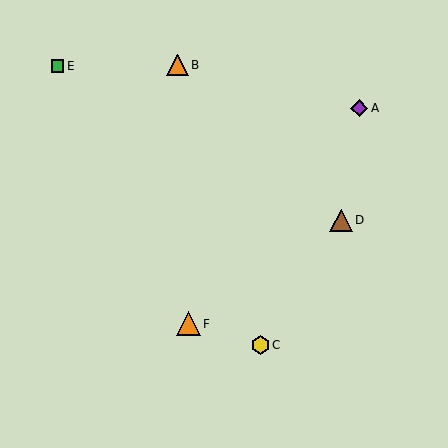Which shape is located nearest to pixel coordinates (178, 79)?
The orange triangle (labeled B) at (177, 65) is nearest to that location.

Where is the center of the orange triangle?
The center of the orange triangle is at (177, 65).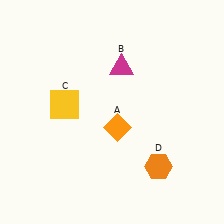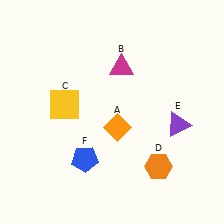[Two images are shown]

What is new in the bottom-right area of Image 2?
A purple triangle (E) was added in the bottom-right area of Image 2.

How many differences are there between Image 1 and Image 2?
There are 2 differences between the two images.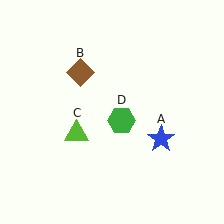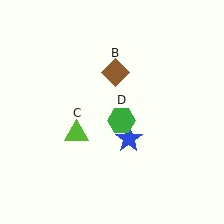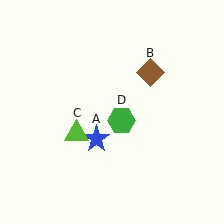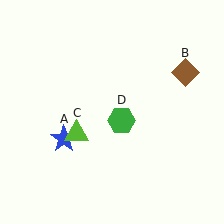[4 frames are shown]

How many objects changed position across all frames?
2 objects changed position: blue star (object A), brown diamond (object B).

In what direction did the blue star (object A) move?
The blue star (object A) moved left.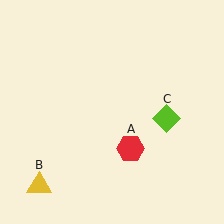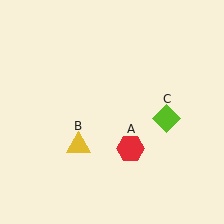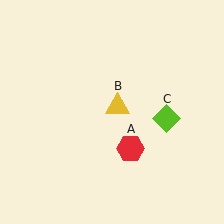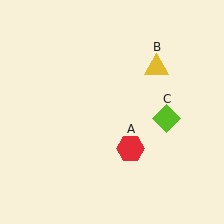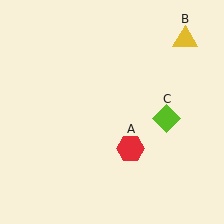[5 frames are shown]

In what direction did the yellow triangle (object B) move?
The yellow triangle (object B) moved up and to the right.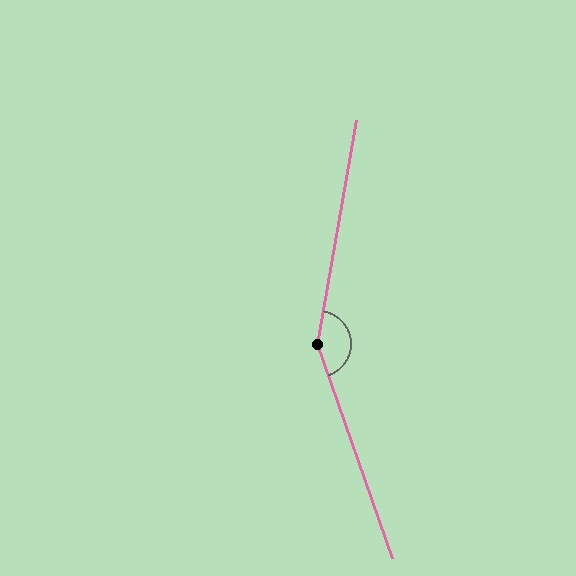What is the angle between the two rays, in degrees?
Approximately 151 degrees.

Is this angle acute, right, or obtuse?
It is obtuse.